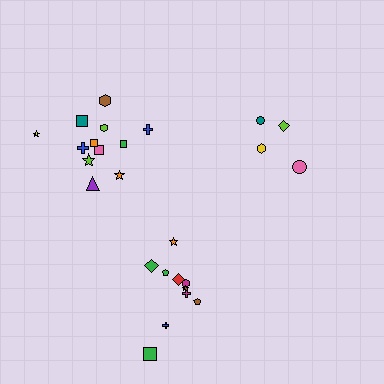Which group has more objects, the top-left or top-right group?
The top-left group.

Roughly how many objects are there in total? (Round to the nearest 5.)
Roughly 25 objects in total.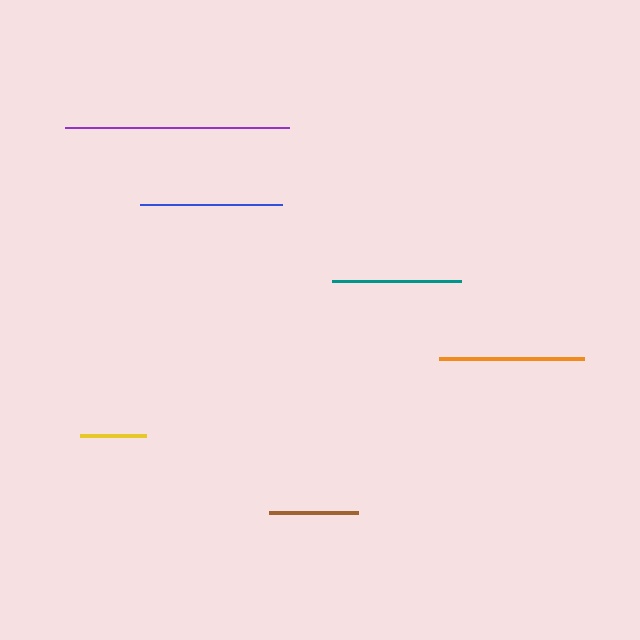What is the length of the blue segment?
The blue segment is approximately 142 pixels long.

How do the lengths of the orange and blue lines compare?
The orange and blue lines are approximately the same length.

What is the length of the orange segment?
The orange segment is approximately 145 pixels long.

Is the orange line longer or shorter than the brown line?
The orange line is longer than the brown line.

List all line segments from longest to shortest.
From longest to shortest: purple, orange, blue, teal, brown, yellow.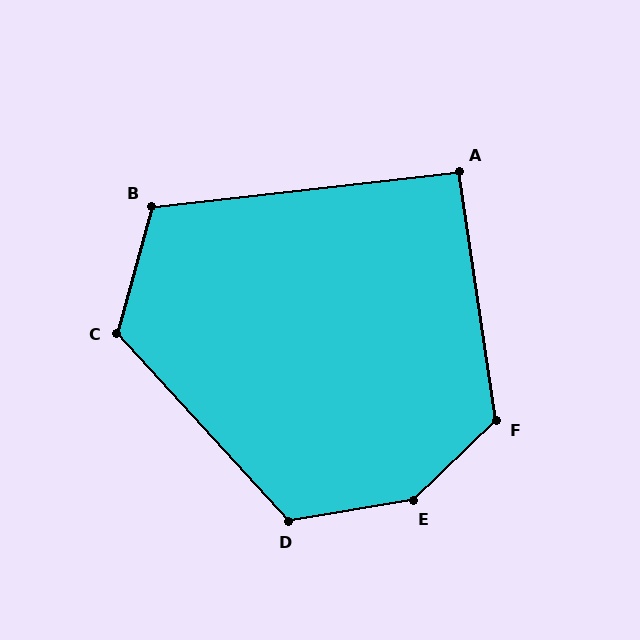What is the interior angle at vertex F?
Approximately 125 degrees (obtuse).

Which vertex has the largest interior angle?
E, at approximately 145 degrees.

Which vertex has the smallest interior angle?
A, at approximately 92 degrees.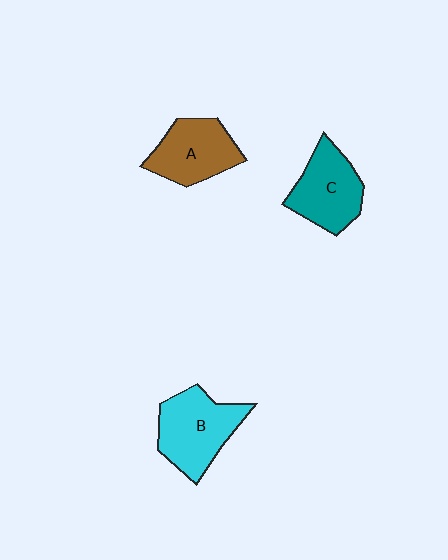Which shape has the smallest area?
Shape A (brown).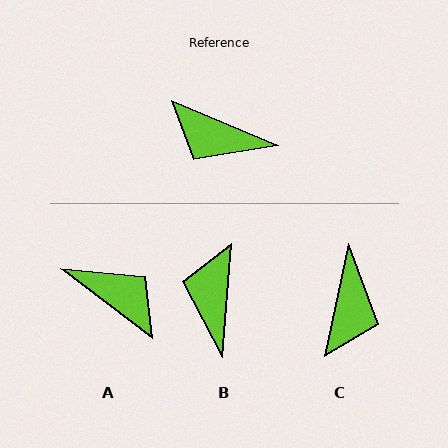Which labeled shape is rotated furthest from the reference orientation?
A, about 166 degrees away.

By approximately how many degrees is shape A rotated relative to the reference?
Approximately 166 degrees counter-clockwise.